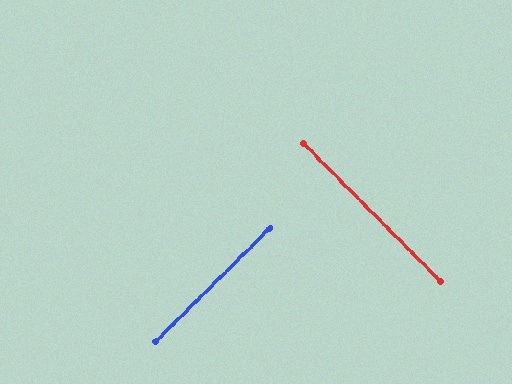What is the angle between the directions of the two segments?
Approximately 90 degrees.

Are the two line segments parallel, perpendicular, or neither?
Perpendicular — they meet at approximately 90°.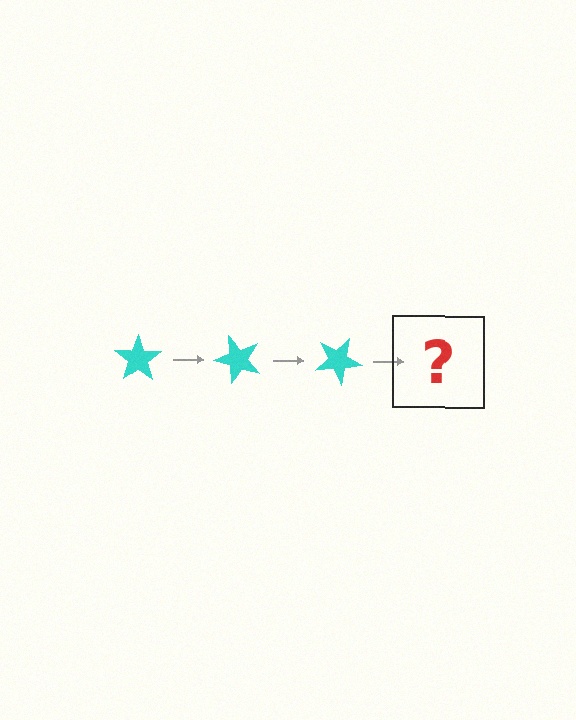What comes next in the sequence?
The next element should be a cyan star rotated 150 degrees.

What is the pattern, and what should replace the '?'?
The pattern is that the star rotates 50 degrees each step. The '?' should be a cyan star rotated 150 degrees.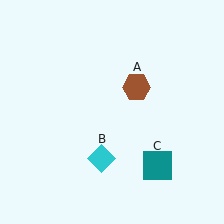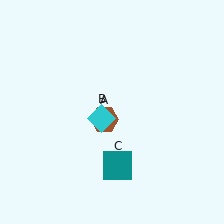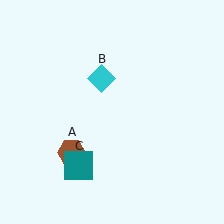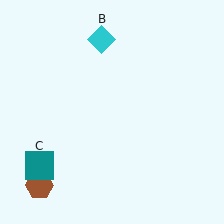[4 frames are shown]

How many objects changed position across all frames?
3 objects changed position: brown hexagon (object A), cyan diamond (object B), teal square (object C).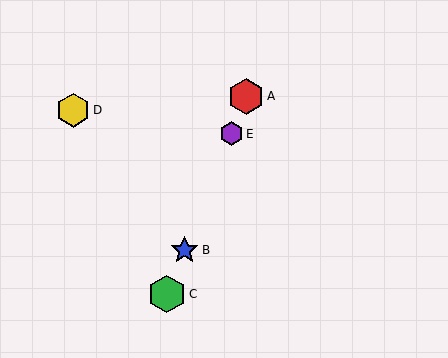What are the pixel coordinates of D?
Object D is at (73, 110).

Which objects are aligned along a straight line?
Objects A, B, C, E are aligned along a straight line.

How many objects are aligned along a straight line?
4 objects (A, B, C, E) are aligned along a straight line.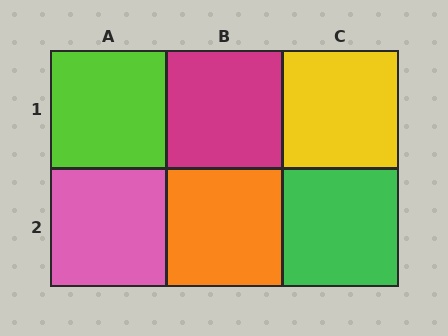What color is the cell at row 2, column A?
Pink.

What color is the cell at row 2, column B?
Orange.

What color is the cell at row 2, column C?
Green.